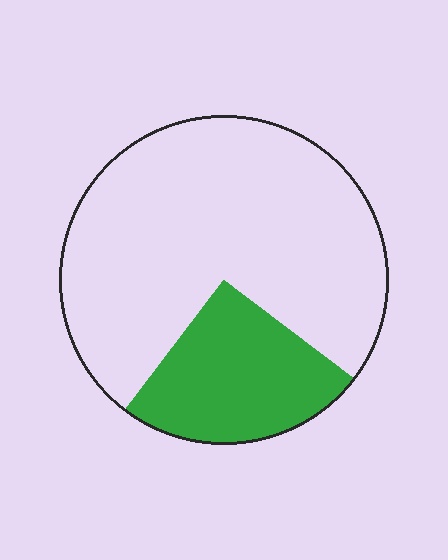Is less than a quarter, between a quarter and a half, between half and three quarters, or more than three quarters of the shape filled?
Between a quarter and a half.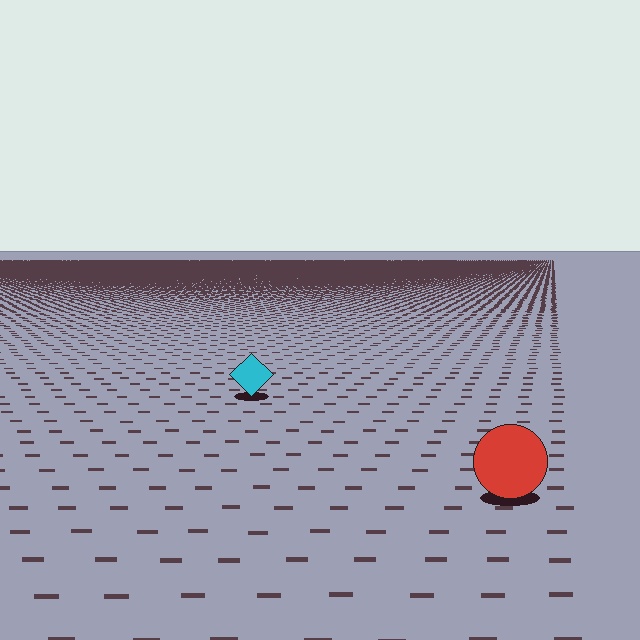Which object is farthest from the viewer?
The cyan diamond is farthest from the viewer. It appears smaller and the ground texture around it is denser.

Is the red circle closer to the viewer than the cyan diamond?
Yes. The red circle is closer — you can tell from the texture gradient: the ground texture is coarser near it.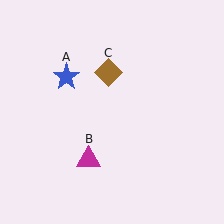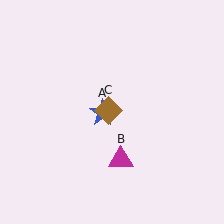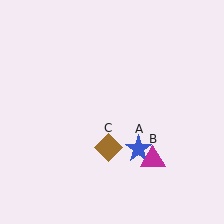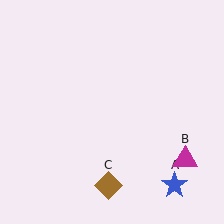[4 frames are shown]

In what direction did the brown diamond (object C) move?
The brown diamond (object C) moved down.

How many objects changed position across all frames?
3 objects changed position: blue star (object A), magenta triangle (object B), brown diamond (object C).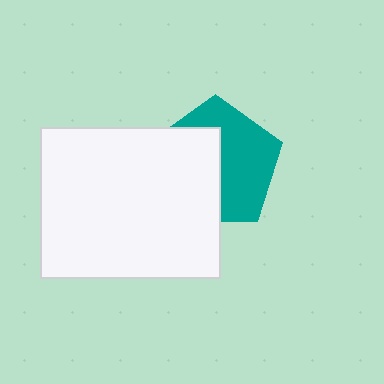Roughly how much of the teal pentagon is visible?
About half of it is visible (roughly 52%).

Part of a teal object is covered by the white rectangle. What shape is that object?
It is a pentagon.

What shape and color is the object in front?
The object in front is a white rectangle.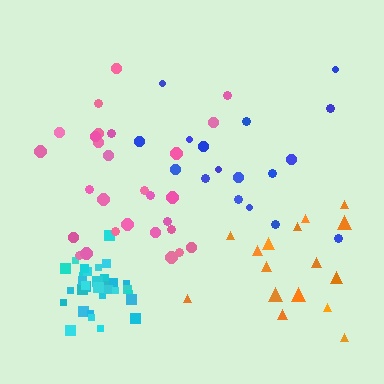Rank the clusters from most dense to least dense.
cyan, pink, blue, orange.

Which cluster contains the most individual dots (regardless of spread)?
Cyan (34).